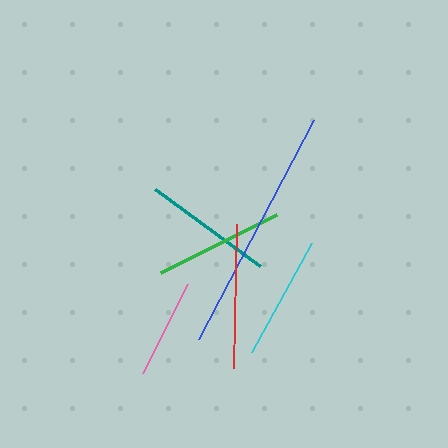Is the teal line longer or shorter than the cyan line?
The teal line is longer than the cyan line.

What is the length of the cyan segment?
The cyan segment is approximately 125 pixels long.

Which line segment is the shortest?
The pink line is the shortest at approximately 101 pixels.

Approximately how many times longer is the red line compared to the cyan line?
The red line is approximately 1.2 times the length of the cyan line.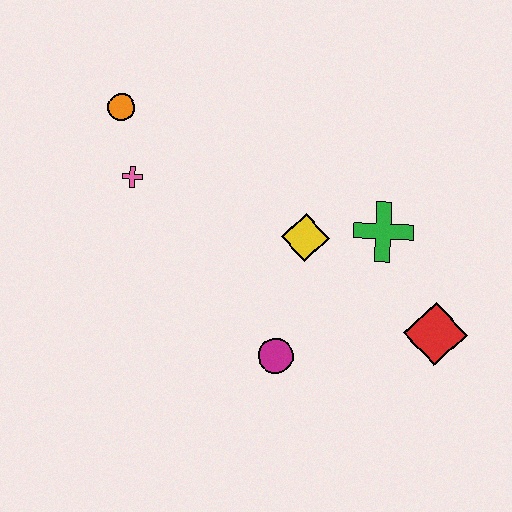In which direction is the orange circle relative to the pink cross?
The orange circle is above the pink cross.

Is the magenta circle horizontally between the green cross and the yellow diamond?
No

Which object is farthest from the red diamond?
The orange circle is farthest from the red diamond.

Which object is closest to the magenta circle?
The yellow diamond is closest to the magenta circle.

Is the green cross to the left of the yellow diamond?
No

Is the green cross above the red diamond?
Yes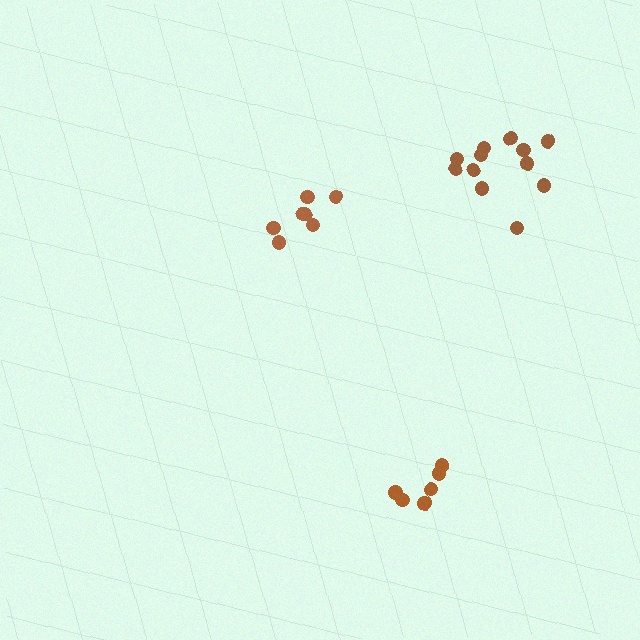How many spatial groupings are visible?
There are 3 spatial groupings.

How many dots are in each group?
Group 1: 7 dots, Group 2: 6 dots, Group 3: 12 dots (25 total).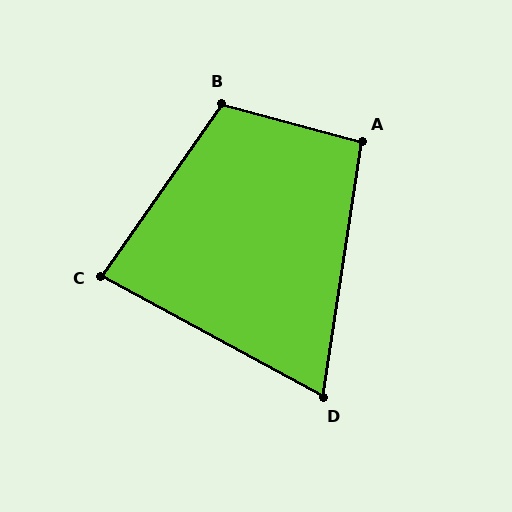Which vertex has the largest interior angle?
B, at approximately 110 degrees.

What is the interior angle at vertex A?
Approximately 97 degrees (obtuse).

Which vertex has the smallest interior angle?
D, at approximately 70 degrees.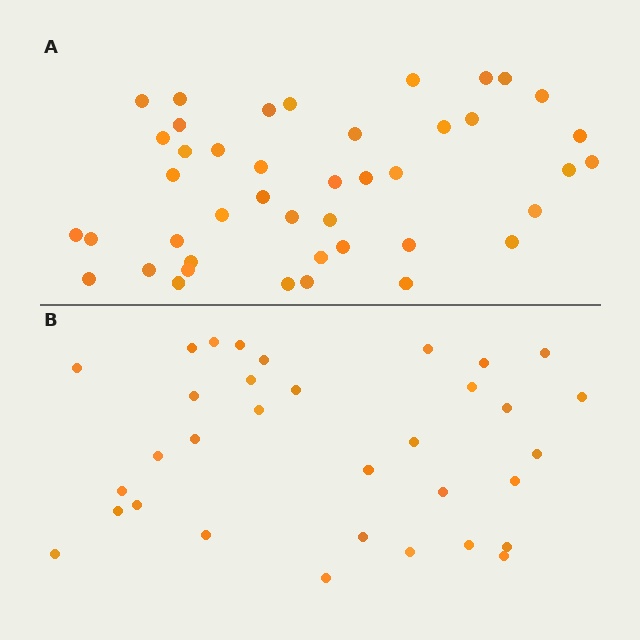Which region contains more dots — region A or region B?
Region A (the top region) has more dots.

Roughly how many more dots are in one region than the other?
Region A has roughly 10 or so more dots than region B.